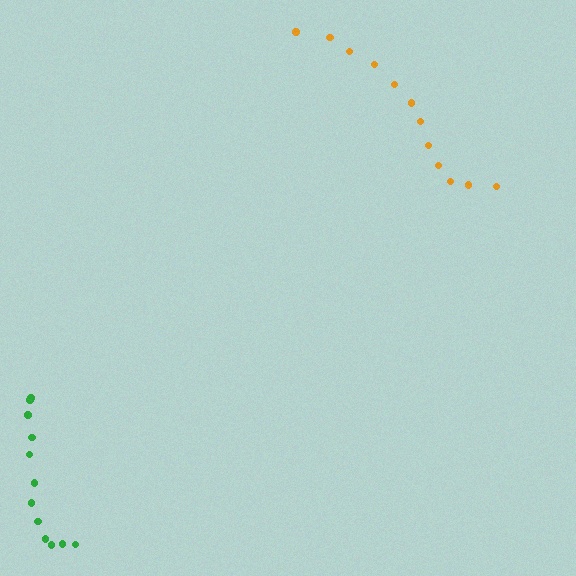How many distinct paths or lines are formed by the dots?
There are 2 distinct paths.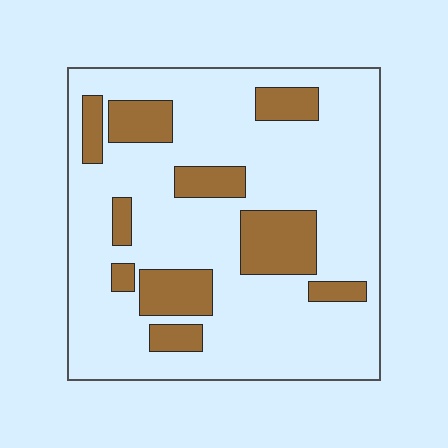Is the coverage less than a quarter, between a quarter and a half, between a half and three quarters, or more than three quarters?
Less than a quarter.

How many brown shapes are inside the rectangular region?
10.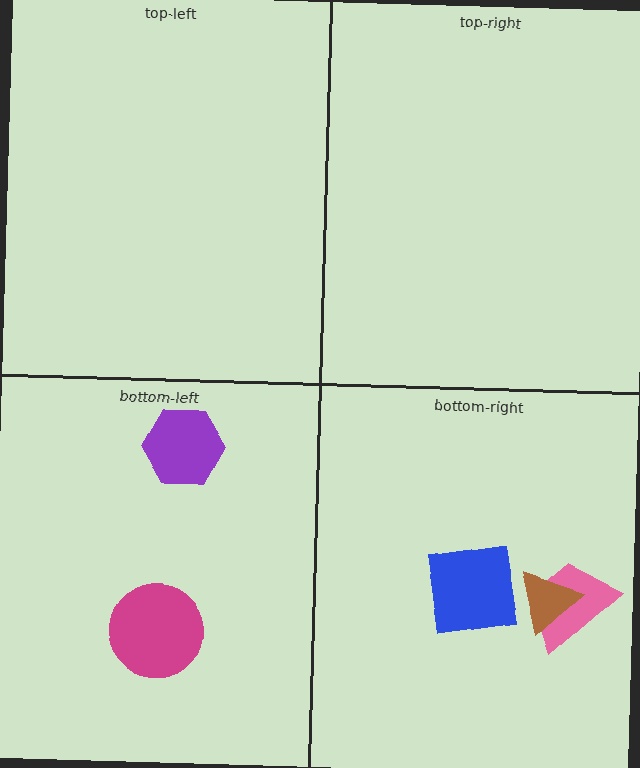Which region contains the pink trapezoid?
The bottom-right region.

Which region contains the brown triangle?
The bottom-right region.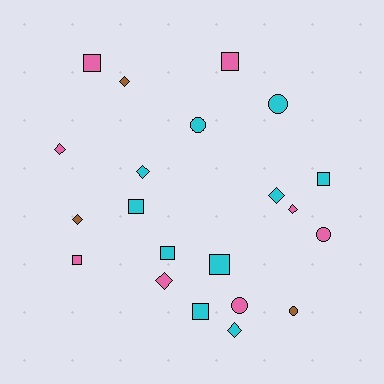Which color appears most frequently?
Cyan, with 10 objects.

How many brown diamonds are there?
There are 2 brown diamonds.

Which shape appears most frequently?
Square, with 8 objects.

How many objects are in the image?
There are 21 objects.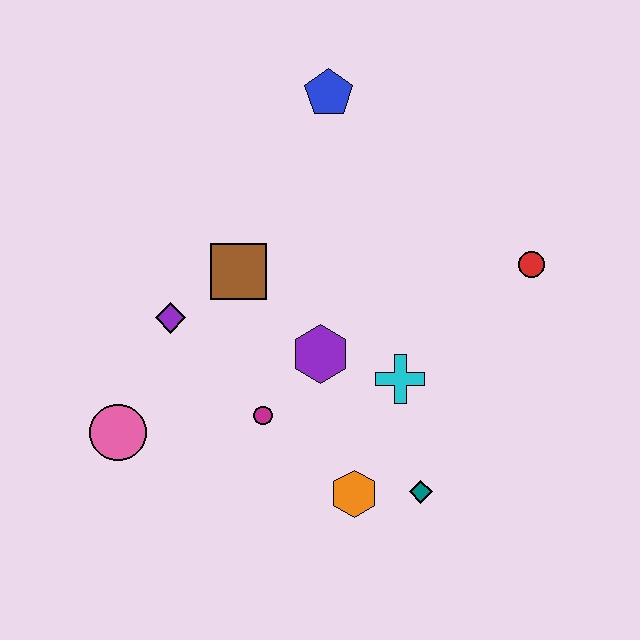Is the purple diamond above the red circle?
No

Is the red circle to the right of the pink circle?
Yes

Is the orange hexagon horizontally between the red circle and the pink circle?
Yes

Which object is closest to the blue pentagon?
The brown square is closest to the blue pentagon.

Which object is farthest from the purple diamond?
The red circle is farthest from the purple diamond.